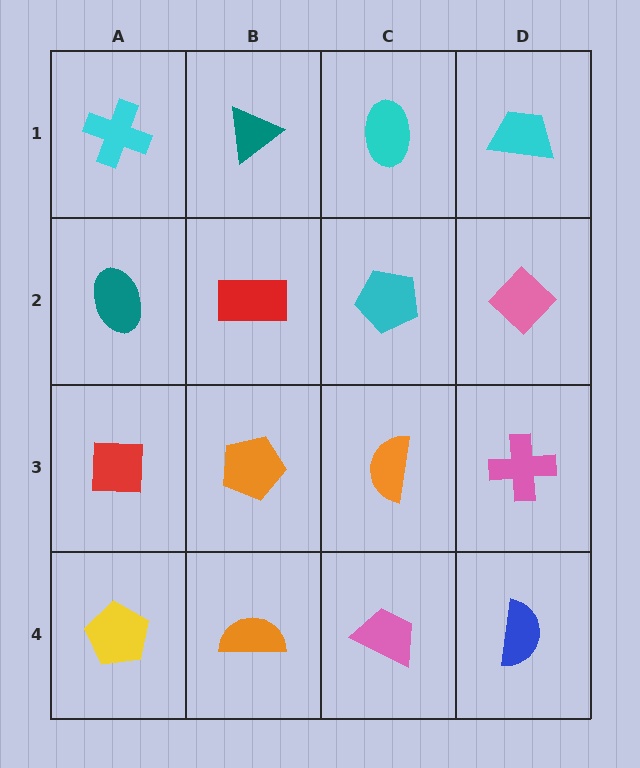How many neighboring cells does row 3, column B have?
4.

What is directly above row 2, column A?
A cyan cross.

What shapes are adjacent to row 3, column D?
A pink diamond (row 2, column D), a blue semicircle (row 4, column D), an orange semicircle (row 3, column C).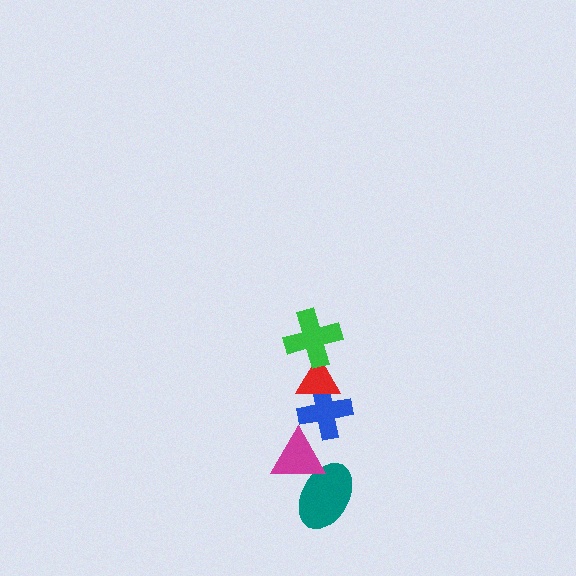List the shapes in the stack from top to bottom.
From top to bottom: the green cross, the red triangle, the blue cross, the magenta triangle, the teal ellipse.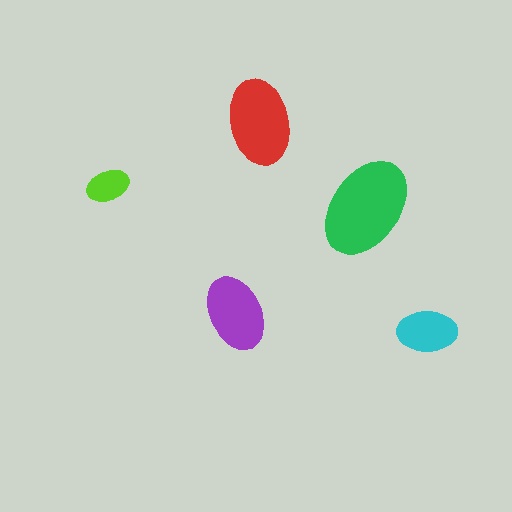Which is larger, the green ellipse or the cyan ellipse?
The green one.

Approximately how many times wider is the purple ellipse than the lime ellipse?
About 1.5 times wider.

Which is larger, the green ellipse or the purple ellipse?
The green one.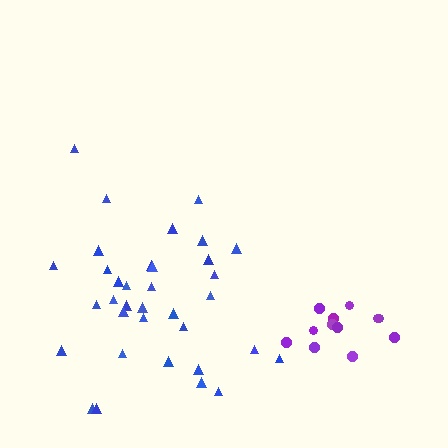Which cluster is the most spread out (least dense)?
Blue.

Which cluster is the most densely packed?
Purple.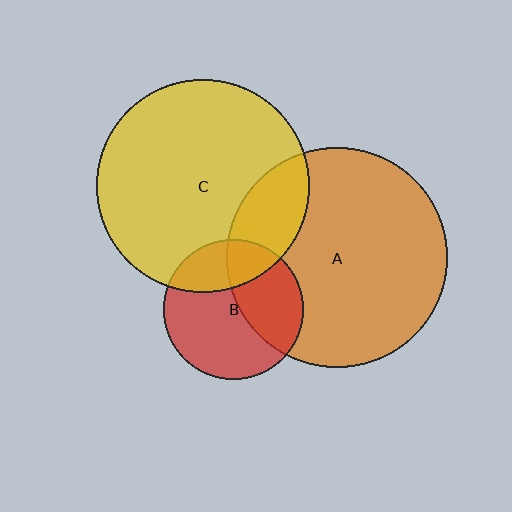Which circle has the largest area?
Circle A (orange).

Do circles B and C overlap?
Yes.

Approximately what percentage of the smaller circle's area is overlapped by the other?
Approximately 25%.